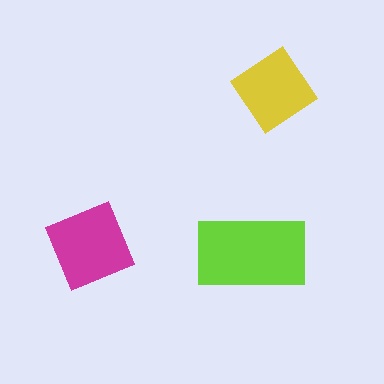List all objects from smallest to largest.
The yellow diamond, the magenta diamond, the lime rectangle.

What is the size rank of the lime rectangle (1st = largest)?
1st.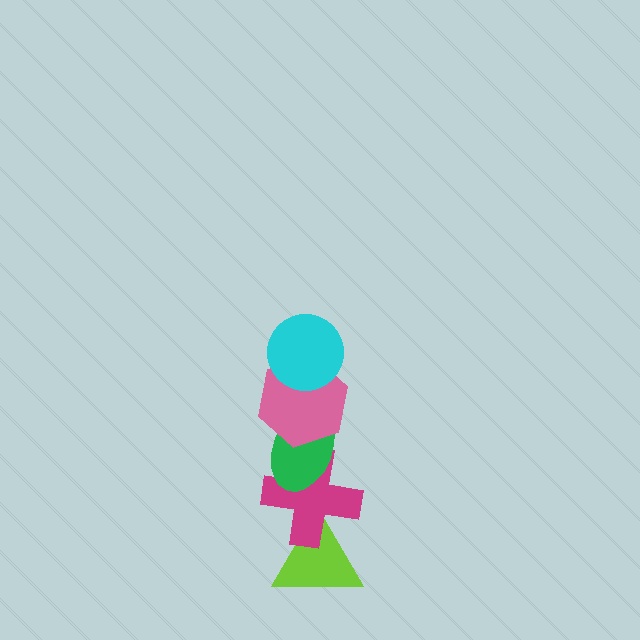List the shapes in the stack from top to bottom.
From top to bottom: the cyan circle, the pink hexagon, the green ellipse, the magenta cross, the lime triangle.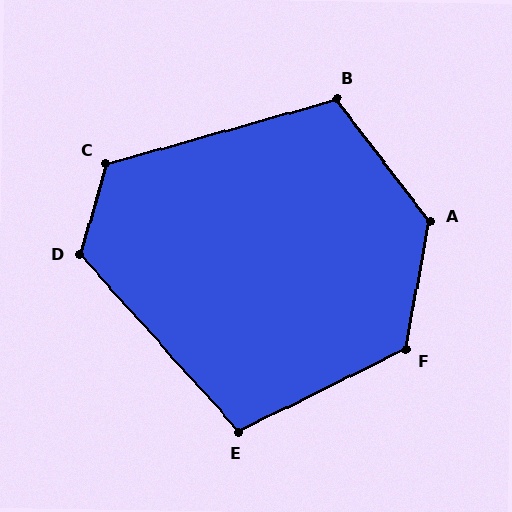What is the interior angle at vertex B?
Approximately 111 degrees (obtuse).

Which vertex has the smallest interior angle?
E, at approximately 106 degrees.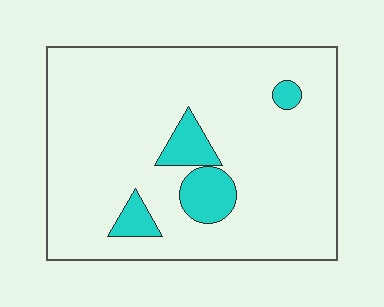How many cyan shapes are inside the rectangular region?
4.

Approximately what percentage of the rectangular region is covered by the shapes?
Approximately 10%.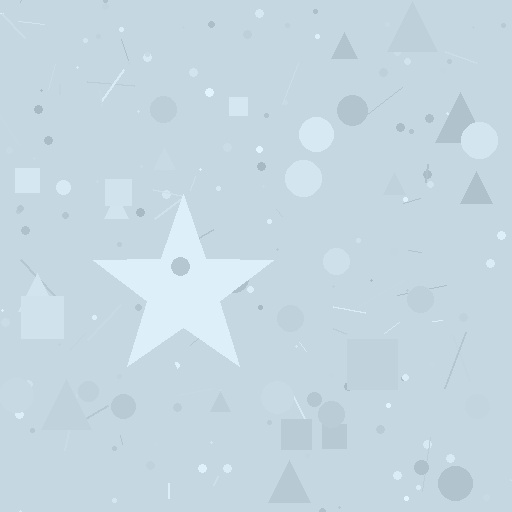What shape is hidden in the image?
A star is hidden in the image.